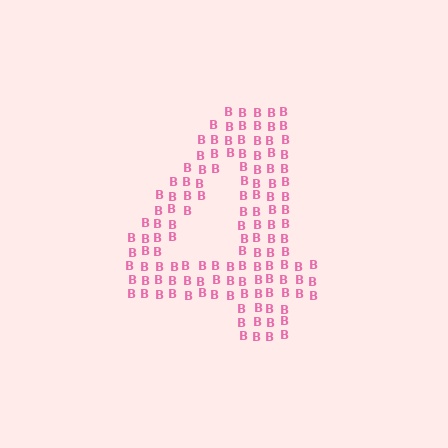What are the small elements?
The small elements are letter B's.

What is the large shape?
The large shape is the digit 4.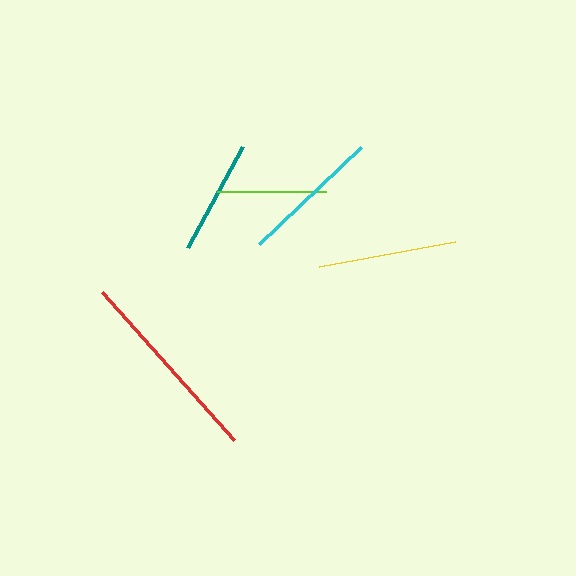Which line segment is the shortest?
The lime line is the shortest at approximately 109 pixels.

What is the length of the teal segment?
The teal segment is approximately 116 pixels long.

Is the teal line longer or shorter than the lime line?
The teal line is longer than the lime line.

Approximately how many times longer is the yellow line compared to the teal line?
The yellow line is approximately 1.2 times the length of the teal line.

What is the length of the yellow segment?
The yellow segment is approximately 137 pixels long.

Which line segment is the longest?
The red line is the longest at approximately 198 pixels.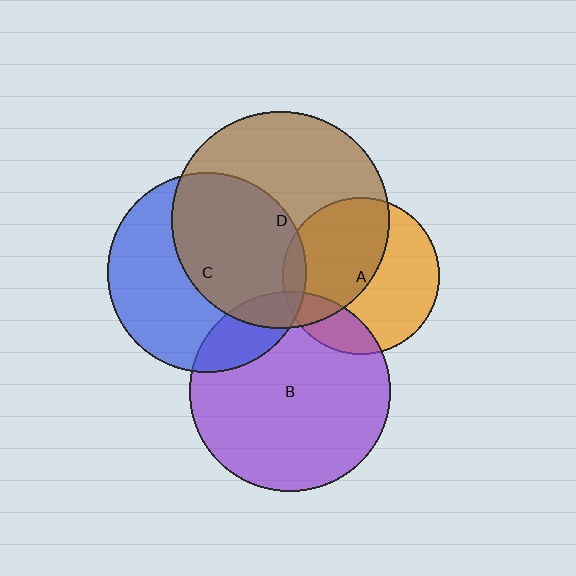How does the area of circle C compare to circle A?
Approximately 1.6 times.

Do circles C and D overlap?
Yes.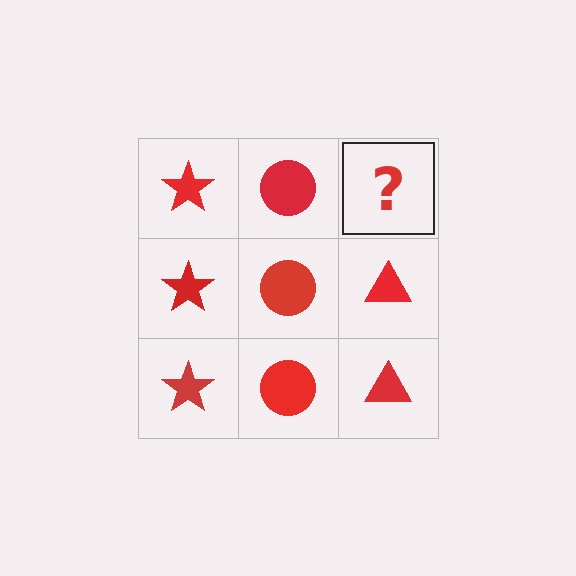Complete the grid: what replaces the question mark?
The question mark should be replaced with a red triangle.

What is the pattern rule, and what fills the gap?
The rule is that each column has a consistent shape. The gap should be filled with a red triangle.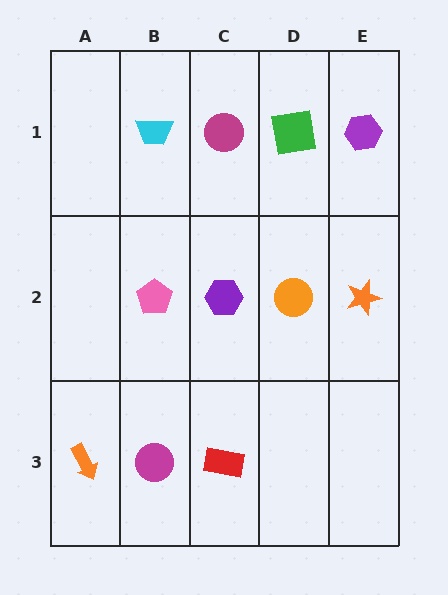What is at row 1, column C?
A magenta circle.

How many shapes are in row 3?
3 shapes.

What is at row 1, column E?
A purple hexagon.